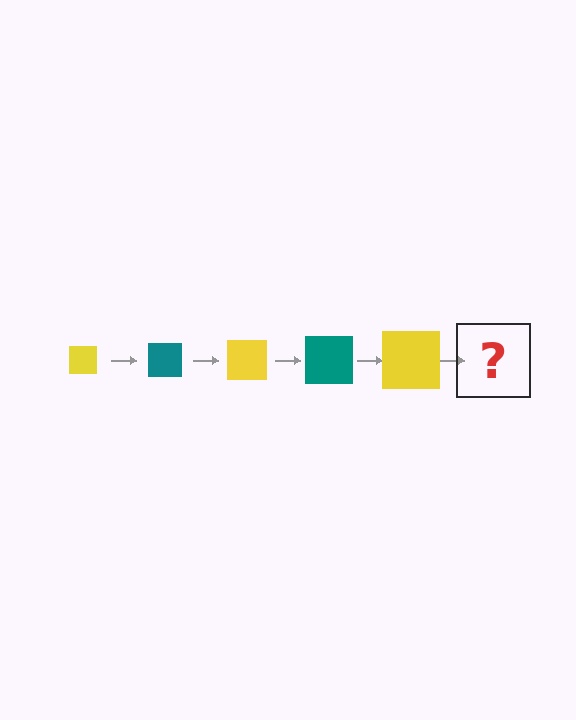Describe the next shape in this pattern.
It should be a teal square, larger than the previous one.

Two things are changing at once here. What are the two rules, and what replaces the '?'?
The two rules are that the square grows larger each step and the color cycles through yellow and teal. The '?' should be a teal square, larger than the previous one.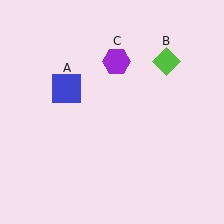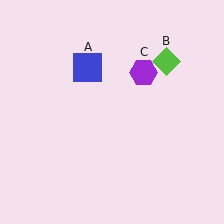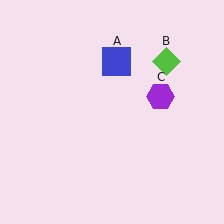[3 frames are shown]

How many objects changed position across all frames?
2 objects changed position: blue square (object A), purple hexagon (object C).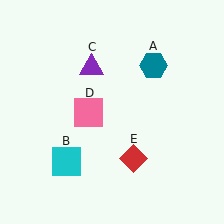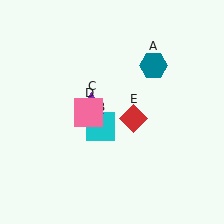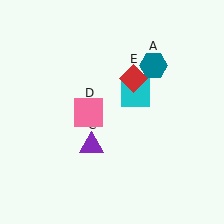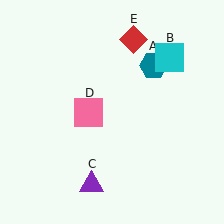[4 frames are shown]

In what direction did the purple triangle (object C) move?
The purple triangle (object C) moved down.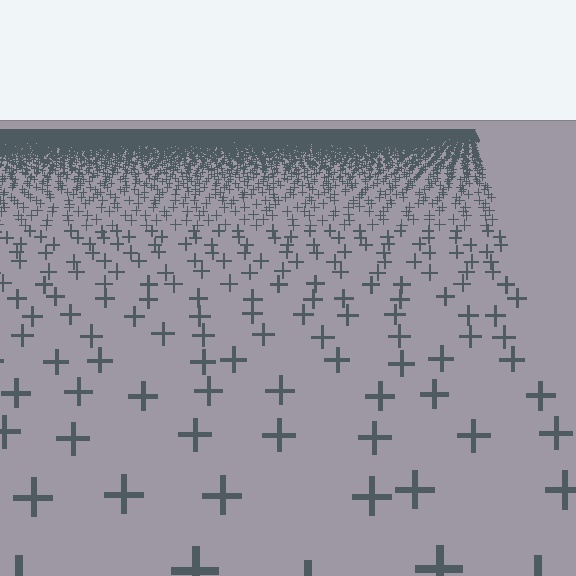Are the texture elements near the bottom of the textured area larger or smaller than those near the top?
Larger. Near the bottom, elements are closer to the viewer and appear at a bigger on-screen size.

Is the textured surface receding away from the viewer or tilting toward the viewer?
The surface is receding away from the viewer. Texture elements get smaller and denser toward the top.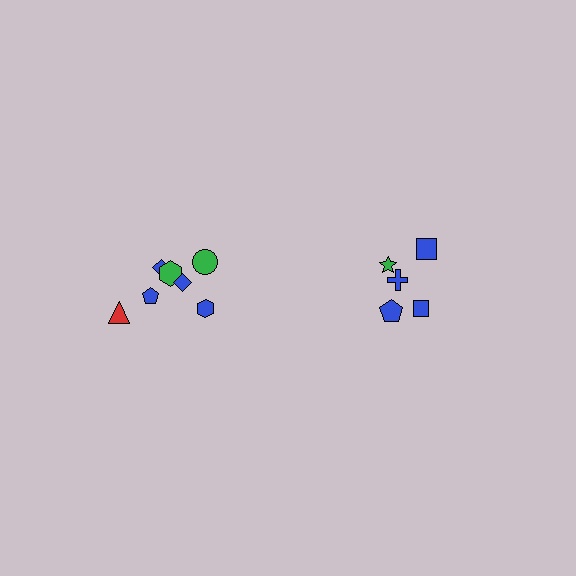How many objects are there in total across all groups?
There are 12 objects.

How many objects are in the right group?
There are 5 objects.